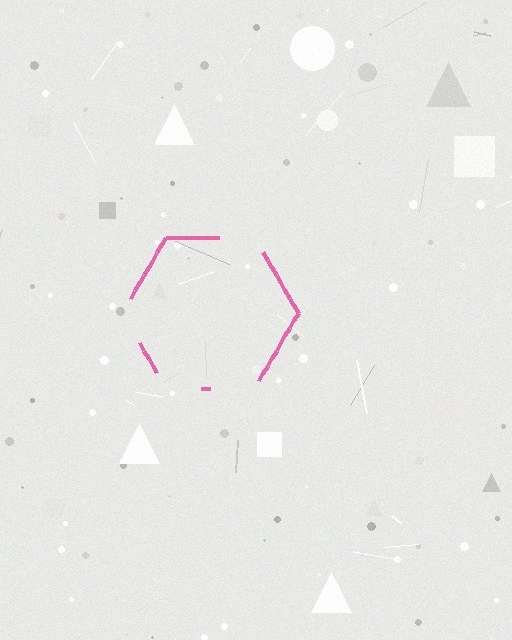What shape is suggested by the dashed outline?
The dashed outline suggests a hexagon.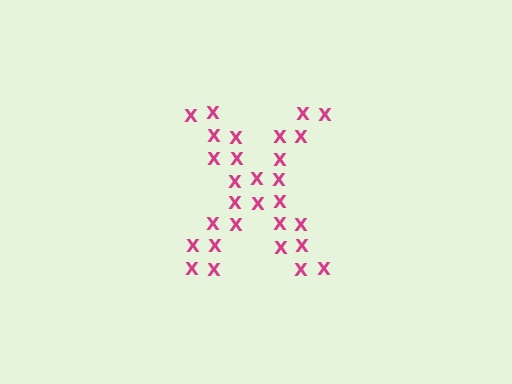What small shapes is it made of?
It is made of small letter X's.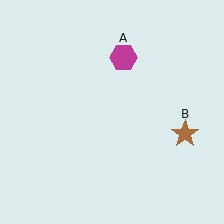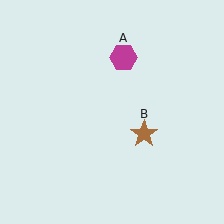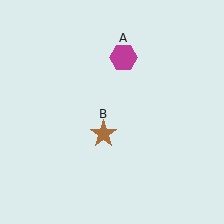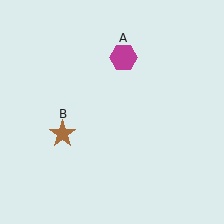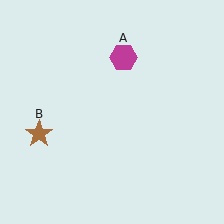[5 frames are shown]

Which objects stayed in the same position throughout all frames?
Magenta hexagon (object A) remained stationary.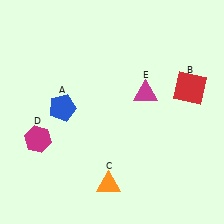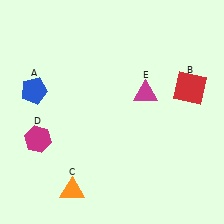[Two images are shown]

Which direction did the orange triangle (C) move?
The orange triangle (C) moved left.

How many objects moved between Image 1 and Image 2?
2 objects moved between the two images.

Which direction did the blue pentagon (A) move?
The blue pentagon (A) moved left.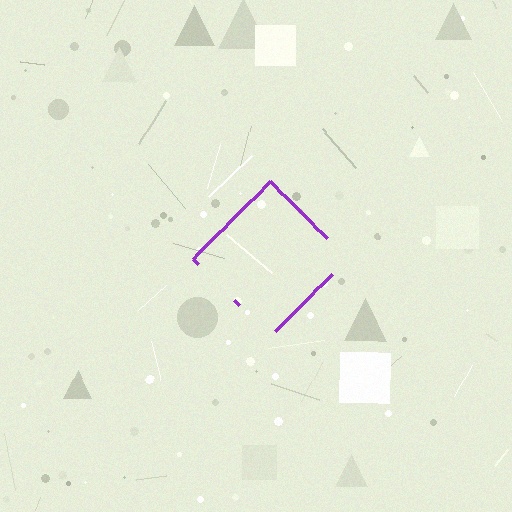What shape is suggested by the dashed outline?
The dashed outline suggests a diamond.